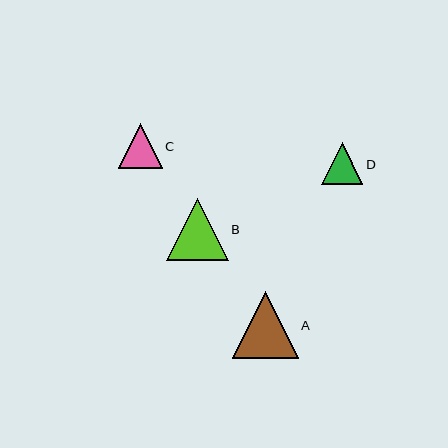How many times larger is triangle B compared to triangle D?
Triangle B is approximately 1.5 times the size of triangle D.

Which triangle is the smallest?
Triangle D is the smallest with a size of approximately 42 pixels.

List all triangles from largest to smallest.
From largest to smallest: A, B, C, D.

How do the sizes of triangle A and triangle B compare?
Triangle A and triangle B are approximately the same size.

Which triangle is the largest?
Triangle A is the largest with a size of approximately 66 pixels.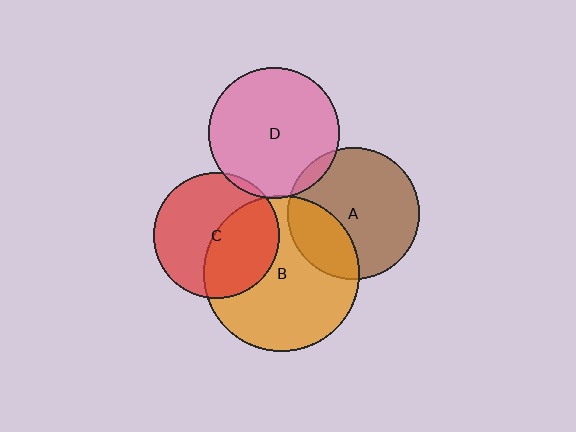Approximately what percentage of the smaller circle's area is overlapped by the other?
Approximately 5%.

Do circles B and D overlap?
Yes.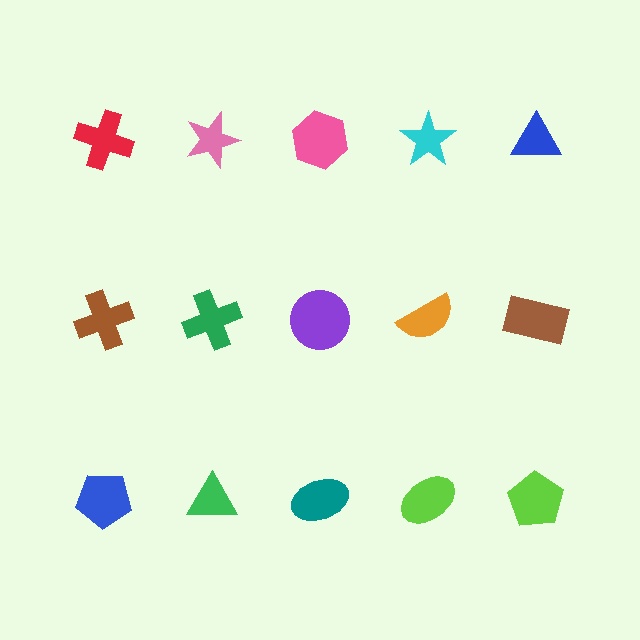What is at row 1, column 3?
A pink hexagon.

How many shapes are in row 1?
5 shapes.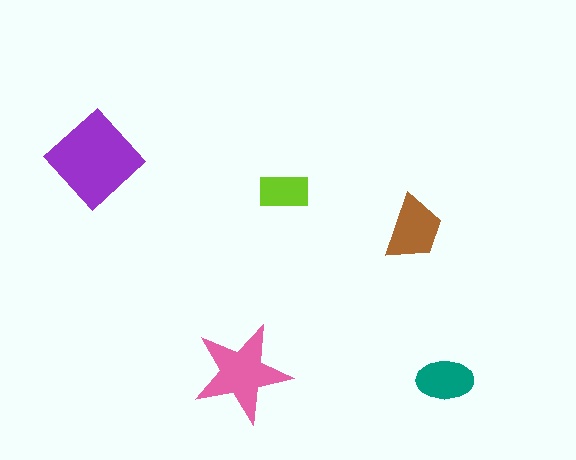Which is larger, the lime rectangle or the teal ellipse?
The teal ellipse.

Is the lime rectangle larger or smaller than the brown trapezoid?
Smaller.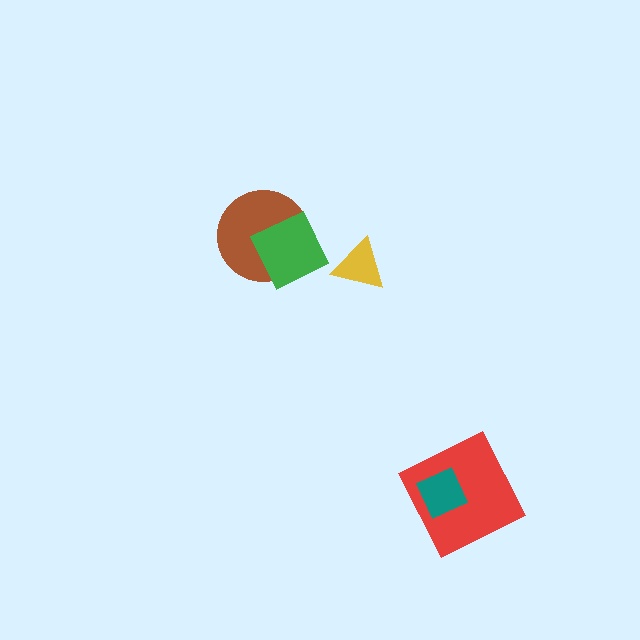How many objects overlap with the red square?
1 object overlaps with the red square.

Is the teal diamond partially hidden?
No, no other shape covers it.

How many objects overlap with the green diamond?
1 object overlaps with the green diamond.